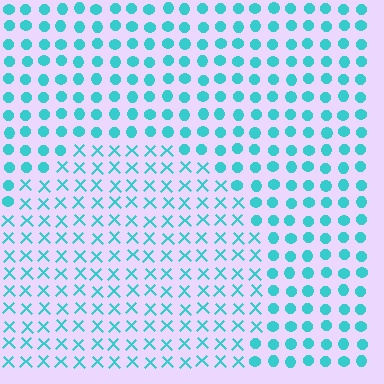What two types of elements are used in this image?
The image uses X marks inside the circle region and circles outside it.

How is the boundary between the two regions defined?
The boundary is defined by a change in element shape: X marks inside vs. circles outside. All elements share the same color and spacing.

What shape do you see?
I see a circle.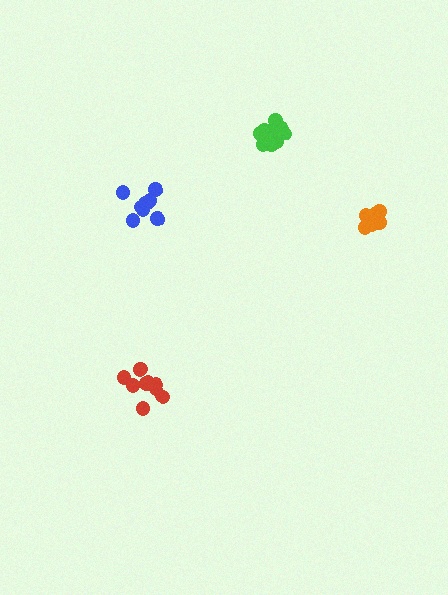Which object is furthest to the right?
The orange cluster is rightmost.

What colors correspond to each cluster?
The clusters are colored: orange, green, red, blue.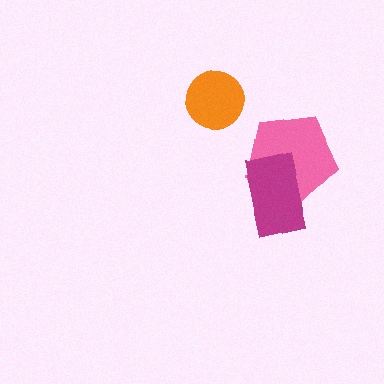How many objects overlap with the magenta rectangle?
1 object overlaps with the magenta rectangle.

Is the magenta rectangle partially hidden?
No, no other shape covers it.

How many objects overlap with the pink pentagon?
1 object overlaps with the pink pentagon.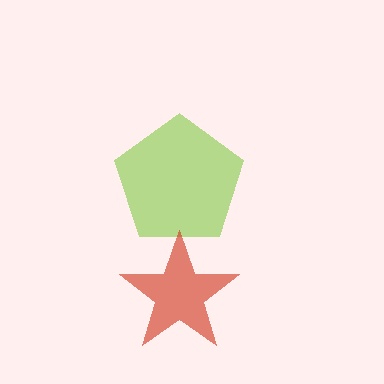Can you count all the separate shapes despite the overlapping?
Yes, there are 2 separate shapes.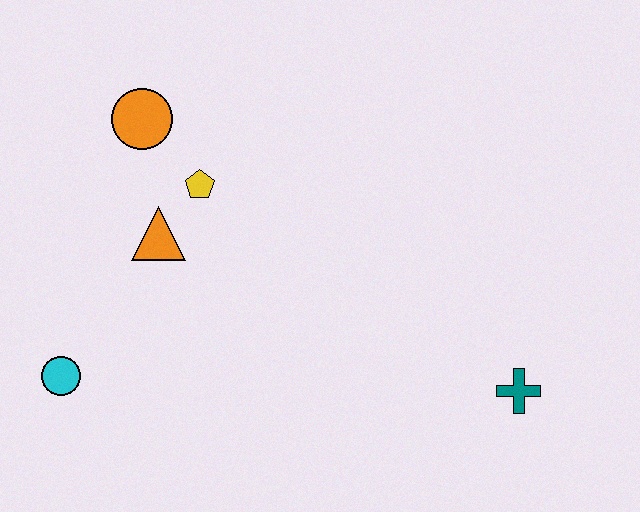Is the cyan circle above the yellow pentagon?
No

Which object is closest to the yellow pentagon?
The orange triangle is closest to the yellow pentagon.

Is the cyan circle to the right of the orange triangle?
No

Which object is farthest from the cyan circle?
The teal cross is farthest from the cyan circle.